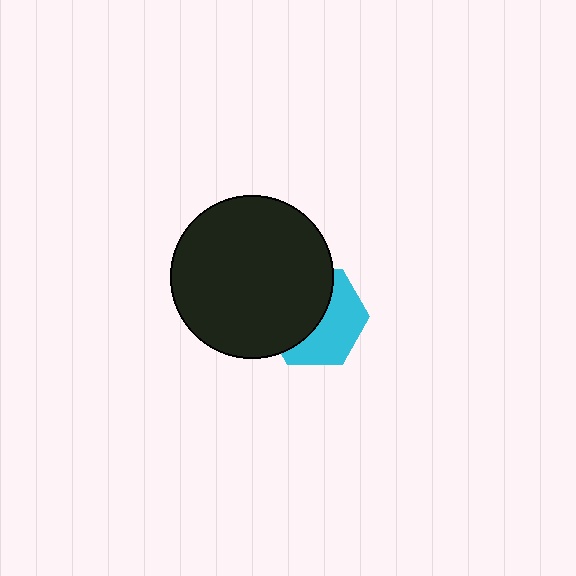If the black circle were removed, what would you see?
You would see the complete cyan hexagon.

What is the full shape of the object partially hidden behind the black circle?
The partially hidden object is a cyan hexagon.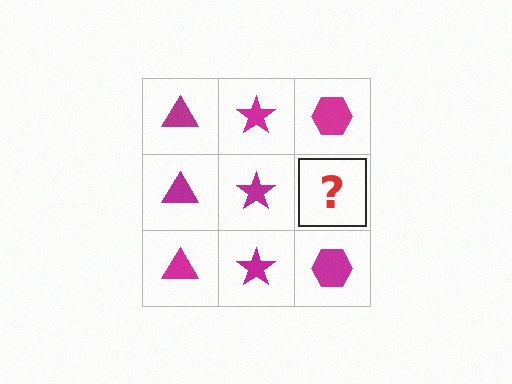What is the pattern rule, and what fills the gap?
The rule is that each column has a consistent shape. The gap should be filled with a magenta hexagon.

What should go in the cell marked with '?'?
The missing cell should contain a magenta hexagon.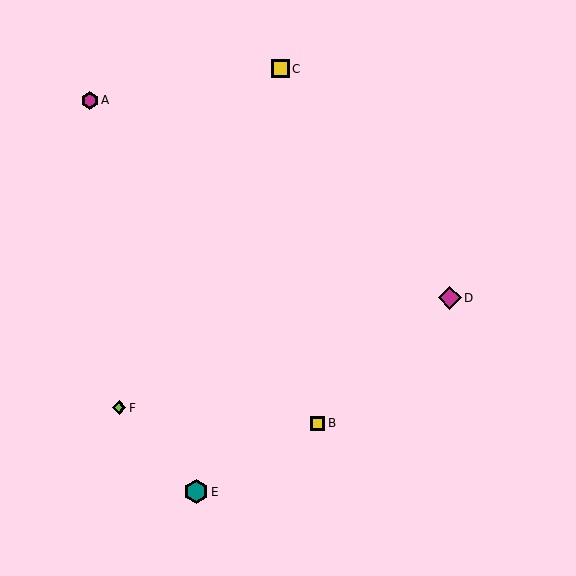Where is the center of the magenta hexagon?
The center of the magenta hexagon is at (90, 100).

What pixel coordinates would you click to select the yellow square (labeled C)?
Click at (280, 69) to select the yellow square C.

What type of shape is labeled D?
Shape D is a magenta diamond.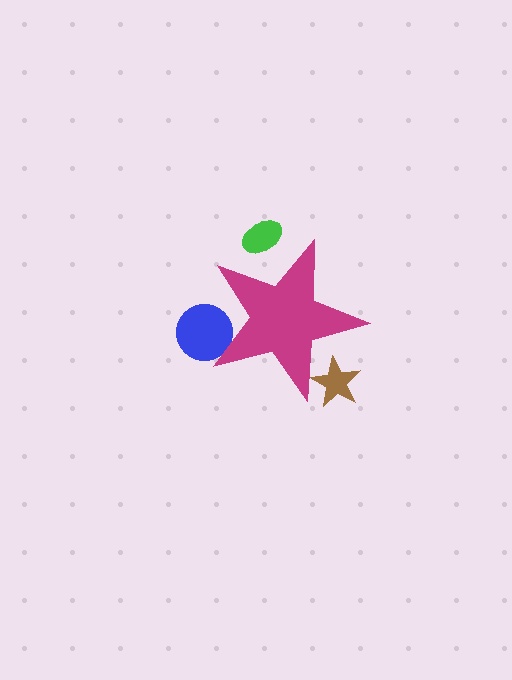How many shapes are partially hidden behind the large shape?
3 shapes are partially hidden.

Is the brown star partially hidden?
Yes, the brown star is partially hidden behind the magenta star.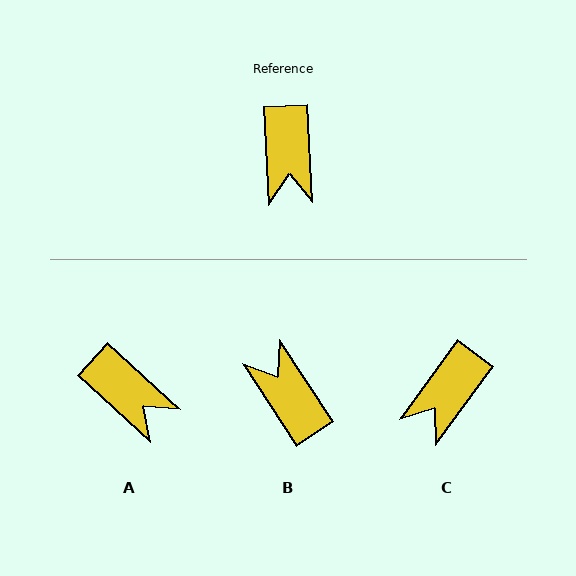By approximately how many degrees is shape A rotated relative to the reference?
Approximately 45 degrees counter-clockwise.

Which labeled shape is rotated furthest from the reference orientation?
B, about 149 degrees away.